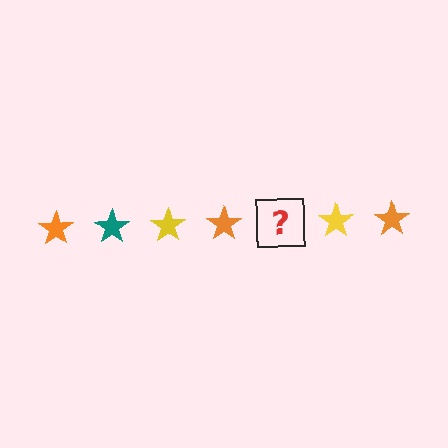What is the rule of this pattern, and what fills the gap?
The rule is that the pattern cycles through orange, teal, yellow stars. The gap should be filled with a teal star.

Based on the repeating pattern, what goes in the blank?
The blank should be a teal star.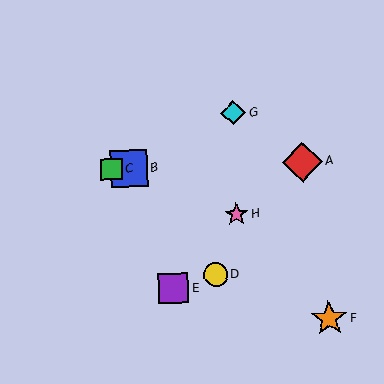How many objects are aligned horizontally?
3 objects (A, B, C) are aligned horizontally.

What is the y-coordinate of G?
Object G is at y≈113.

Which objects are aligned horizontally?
Objects A, B, C are aligned horizontally.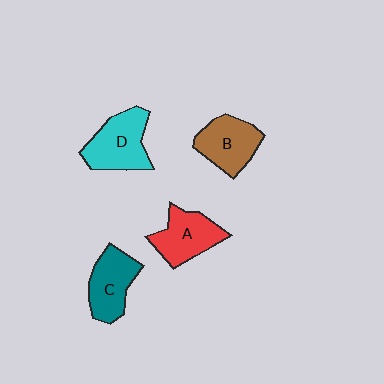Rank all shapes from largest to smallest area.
From largest to smallest: D (cyan), A (red), B (brown), C (teal).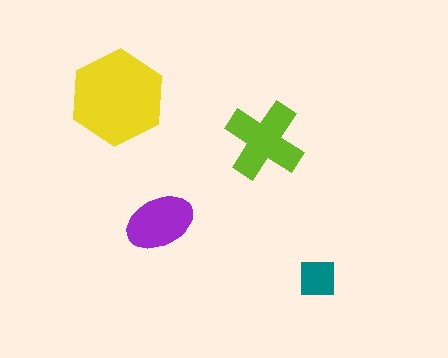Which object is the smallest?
The teal square.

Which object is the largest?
The yellow hexagon.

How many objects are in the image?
There are 4 objects in the image.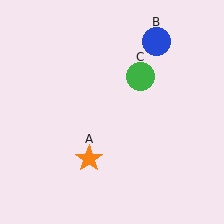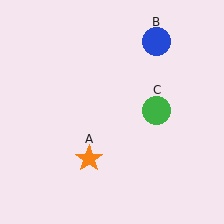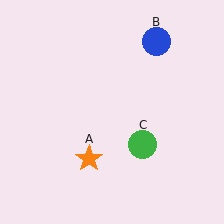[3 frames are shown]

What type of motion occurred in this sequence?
The green circle (object C) rotated clockwise around the center of the scene.